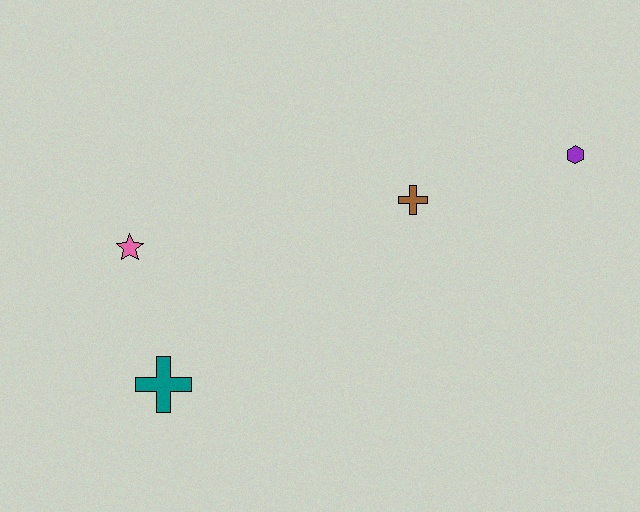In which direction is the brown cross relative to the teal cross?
The brown cross is to the right of the teal cross.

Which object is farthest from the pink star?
The purple hexagon is farthest from the pink star.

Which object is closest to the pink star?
The teal cross is closest to the pink star.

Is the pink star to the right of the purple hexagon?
No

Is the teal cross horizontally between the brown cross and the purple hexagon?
No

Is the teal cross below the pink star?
Yes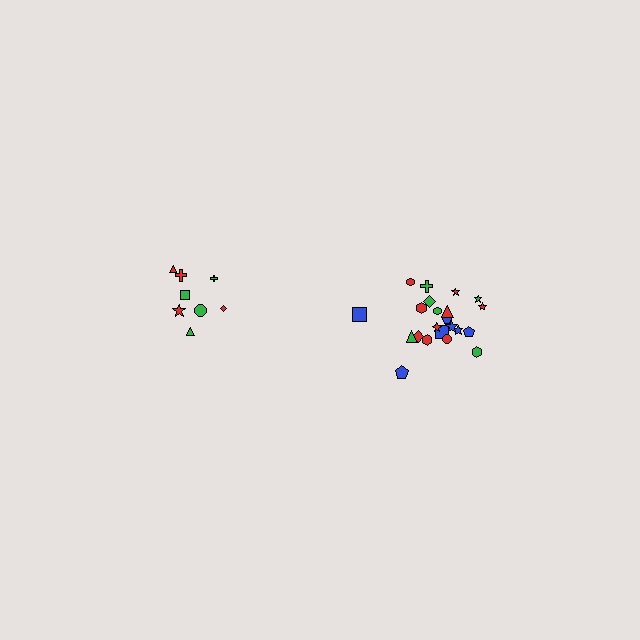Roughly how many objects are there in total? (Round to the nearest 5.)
Roughly 30 objects in total.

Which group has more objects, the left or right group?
The right group.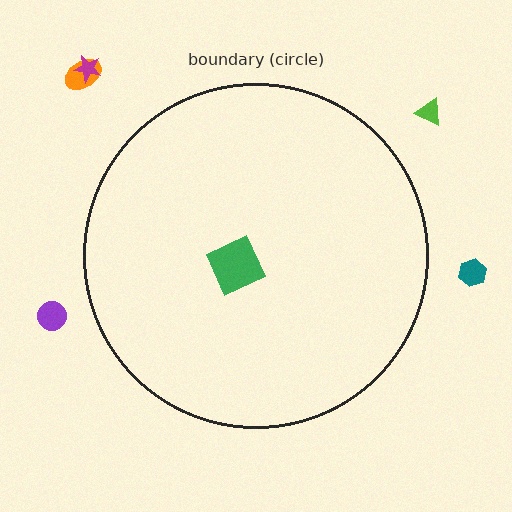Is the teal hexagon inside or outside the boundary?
Outside.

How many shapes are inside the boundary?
1 inside, 5 outside.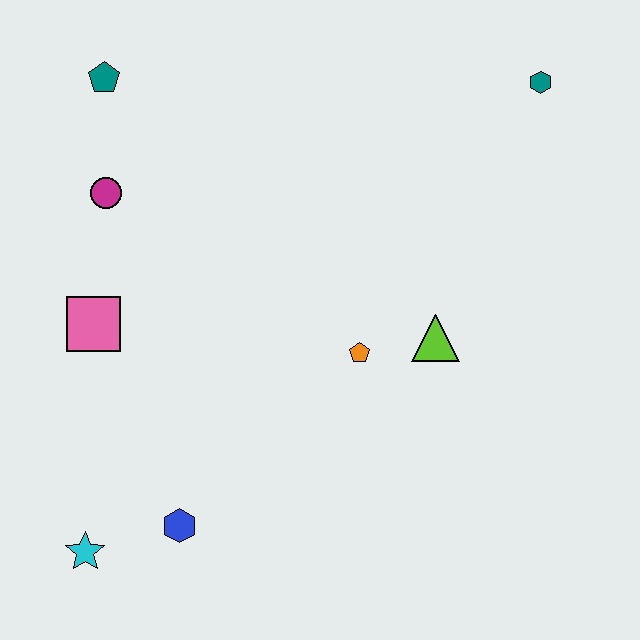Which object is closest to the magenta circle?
The teal pentagon is closest to the magenta circle.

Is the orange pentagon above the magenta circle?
No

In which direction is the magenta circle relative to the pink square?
The magenta circle is above the pink square.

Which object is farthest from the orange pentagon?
The teal pentagon is farthest from the orange pentagon.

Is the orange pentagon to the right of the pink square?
Yes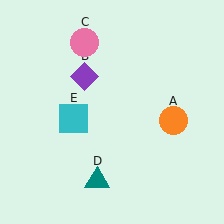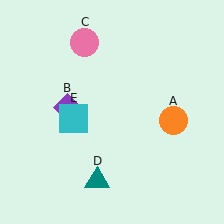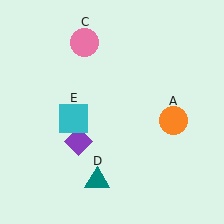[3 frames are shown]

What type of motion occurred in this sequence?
The purple diamond (object B) rotated counterclockwise around the center of the scene.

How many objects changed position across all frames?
1 object changed position: purple diamond (object B).